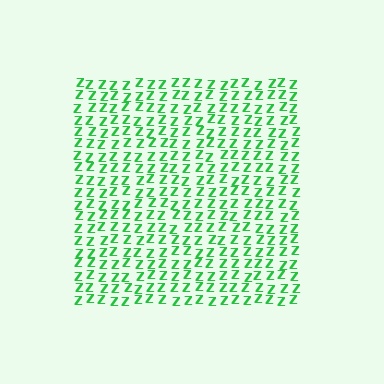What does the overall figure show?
The overall figure shows a square.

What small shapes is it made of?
It is made of small letter Z's.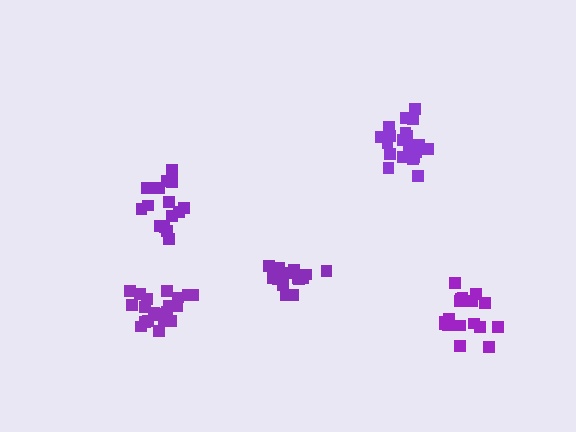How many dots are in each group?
Group 1: 21 dots, Group 2: 15 dots, Group 3: 17 dots, Group 4: 21 dots, Group 5: 17 dots (91 total).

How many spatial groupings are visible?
There are 5 spatial groupings.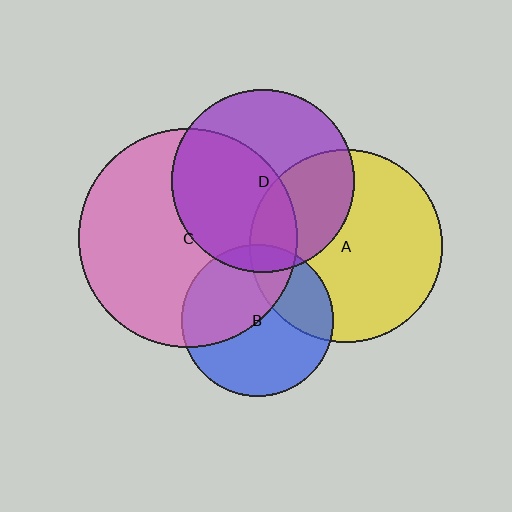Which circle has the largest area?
Circle C (pink).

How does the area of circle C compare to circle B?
Approximately 2.1 times.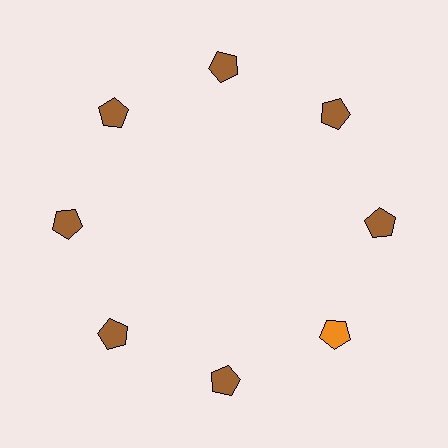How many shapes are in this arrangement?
There are 8 shapes arranged in a ring pattern.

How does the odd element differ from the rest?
It has a different color: orange instead of brown.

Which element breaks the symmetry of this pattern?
The orange pentagon at roughly the 4 o'clock position breaks the symmetry. All other shapes are brown pentagons.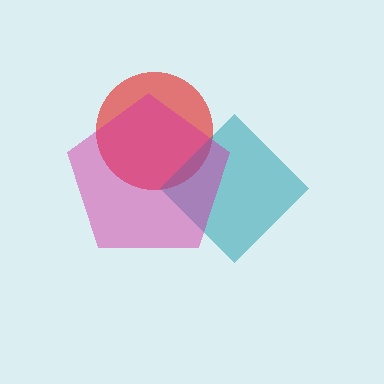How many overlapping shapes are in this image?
There are 3 overlapping shapes in the image.